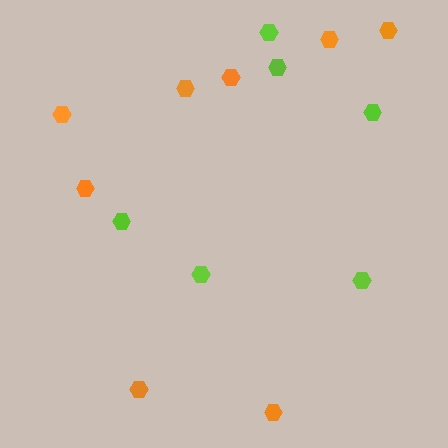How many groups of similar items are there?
There are 2 groups: one group of lime hexagons (6) and one group of orange hexagons (8).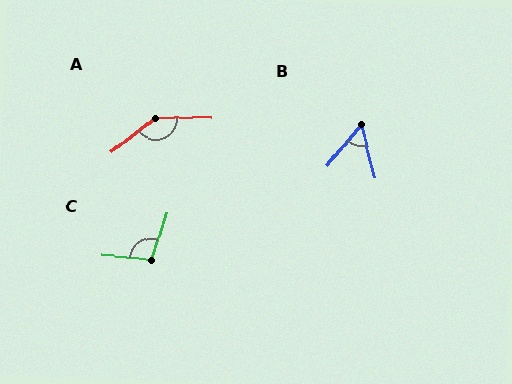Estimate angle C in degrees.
Approximately 103 degrees.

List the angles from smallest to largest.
B (54°), C (103°), A (143°).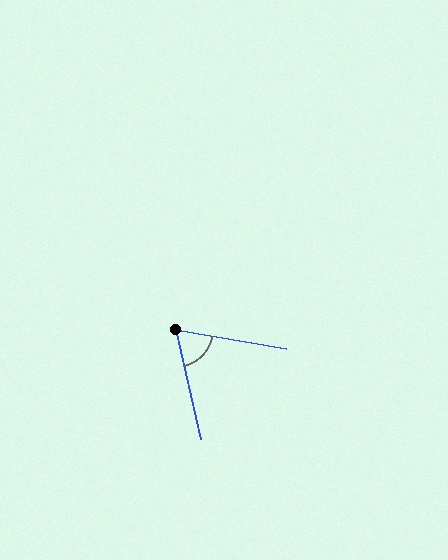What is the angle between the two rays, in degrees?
Approximately 68 degrees.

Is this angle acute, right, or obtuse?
It is acute.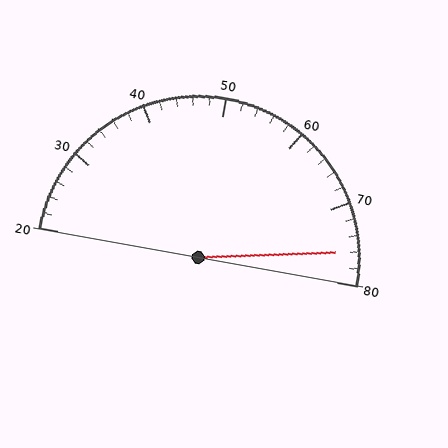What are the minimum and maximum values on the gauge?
The gauge ranges from 20 to 80.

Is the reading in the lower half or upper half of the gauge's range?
The reading is in the upper half of the range (20 to 80).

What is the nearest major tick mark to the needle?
The nearest major tick mark is 80.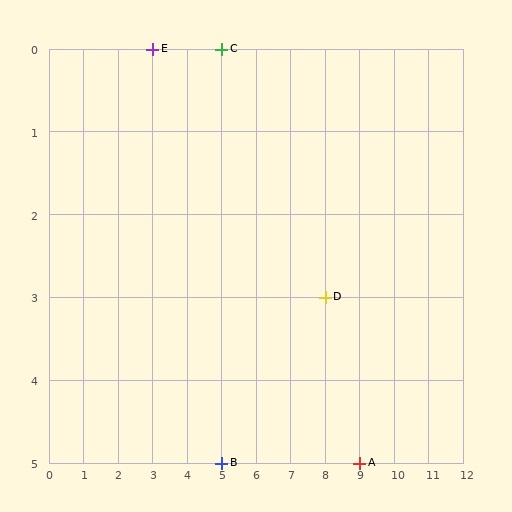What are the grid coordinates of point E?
Point E is at grid coordinates (3, 0).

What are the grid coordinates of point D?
Point D is at grid coordinates (8, 3).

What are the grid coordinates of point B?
Point B is at grid coordinates (5, 5).